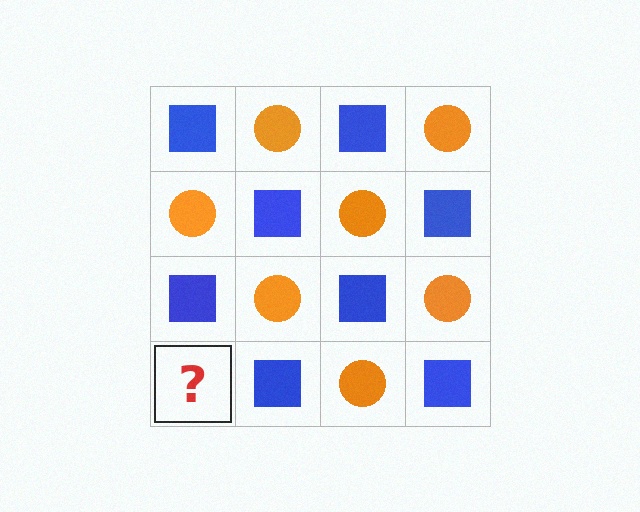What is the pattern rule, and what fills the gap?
The rule is that it alternates blue square and orange circle in a checkerboard pattern. The gap should be filled with an orange circle.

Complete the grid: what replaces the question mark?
The question mark should be replaced with an orange circle.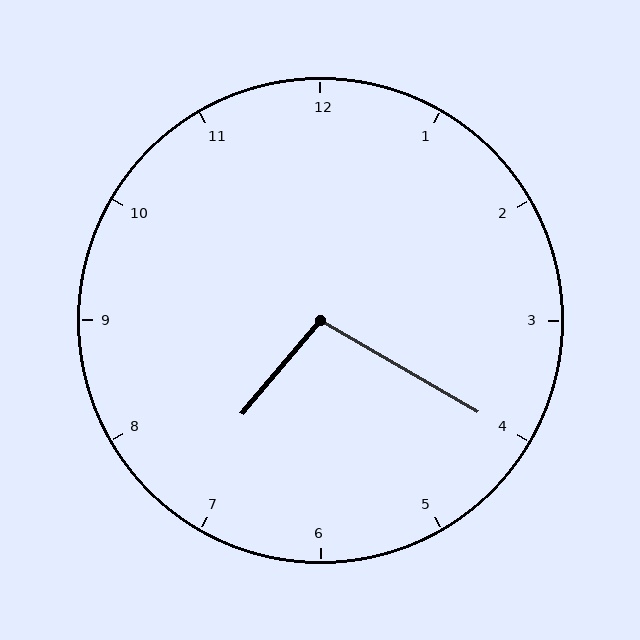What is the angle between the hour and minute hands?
Approximately 100 degrees.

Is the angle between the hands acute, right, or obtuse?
It is obtuse.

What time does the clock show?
7:20.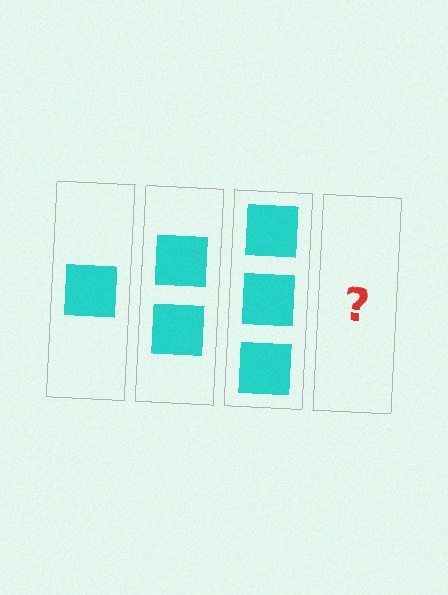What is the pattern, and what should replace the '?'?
The pattern is that each step adds one more square. The '?' should be 4 squares.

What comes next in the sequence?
The next element should be 4 squares.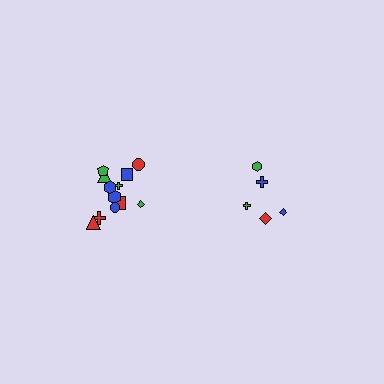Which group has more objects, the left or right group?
The left group.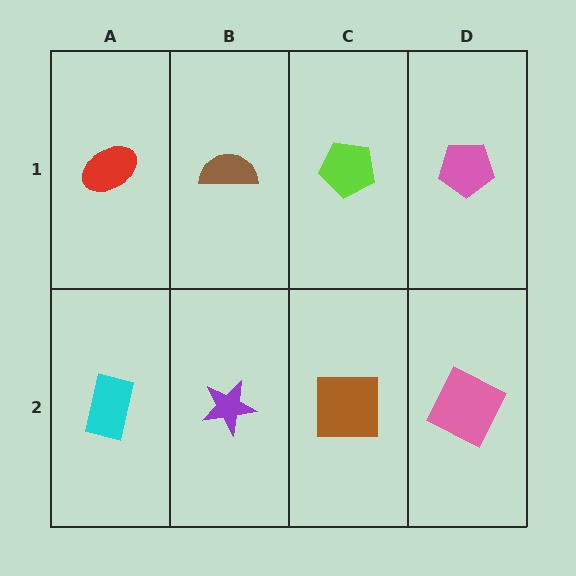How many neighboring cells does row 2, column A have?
2.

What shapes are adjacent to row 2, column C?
A lime pentagon (row 1, column C), a purple star (row 2, column B), a pink square (row 2, column D).